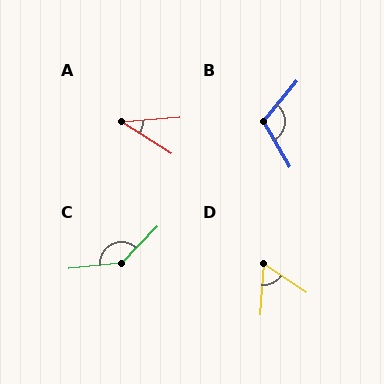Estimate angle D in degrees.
Approximately 59 degrees.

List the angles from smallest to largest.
A (37°), D (59°), B (111°), C (141°).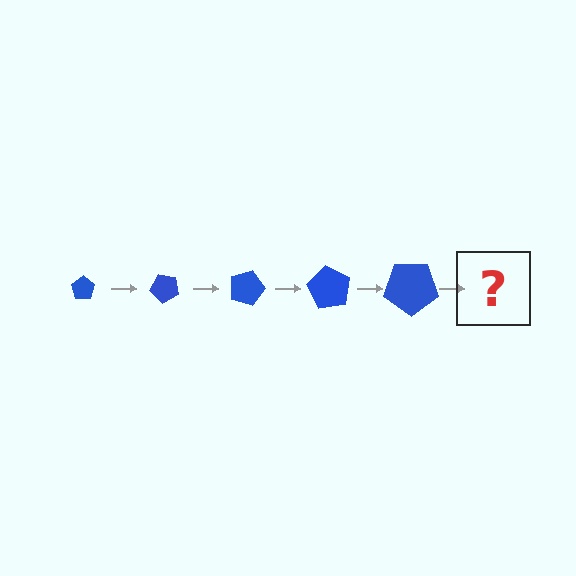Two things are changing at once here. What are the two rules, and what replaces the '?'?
The two rules are that the pentagon grows larger each step and it rotates 45 degrees each step. The '?' should be a pentagon, larger than the previous one and rotated 225 degrees from the start.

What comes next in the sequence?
The next element should be a pentagon, larger than the previous one and rotated 225 degrees from the start.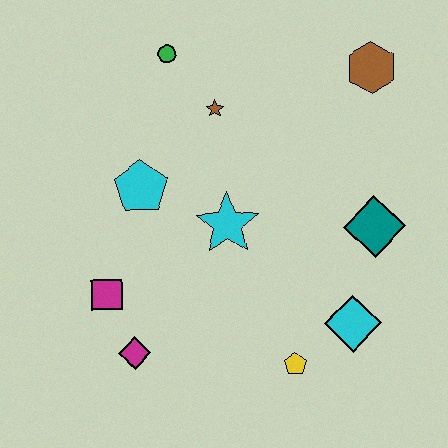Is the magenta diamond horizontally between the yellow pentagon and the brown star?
No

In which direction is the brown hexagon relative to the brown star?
The brown hexagon is to the right of the brown star.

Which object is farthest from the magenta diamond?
The brown hexagon is farthest from the magenta diamond.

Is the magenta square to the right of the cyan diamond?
No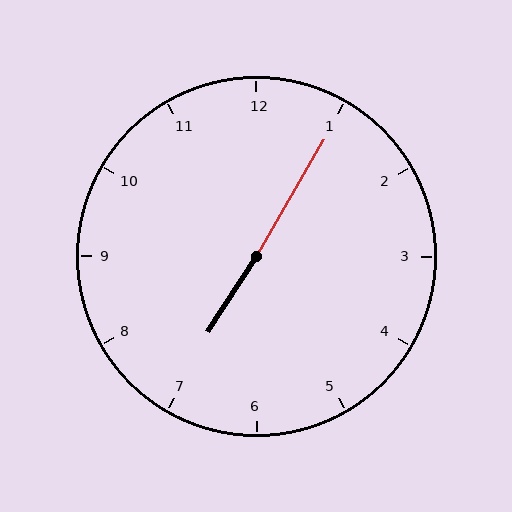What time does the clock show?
7:05.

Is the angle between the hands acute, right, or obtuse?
It is obtuse.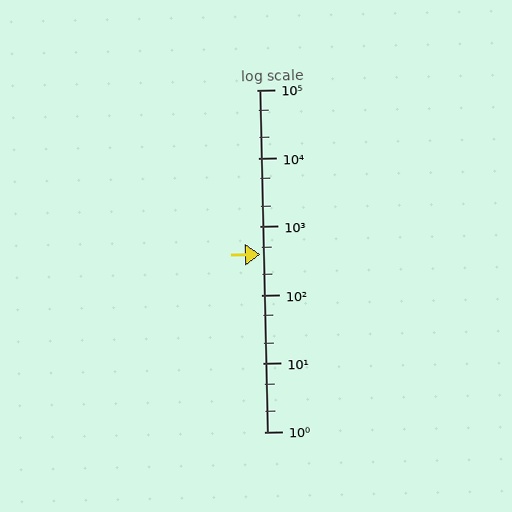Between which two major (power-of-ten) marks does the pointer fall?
The pointer is between 100 and 1000.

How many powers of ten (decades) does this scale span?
The scale spans 5 decades, from 1 to 100000.